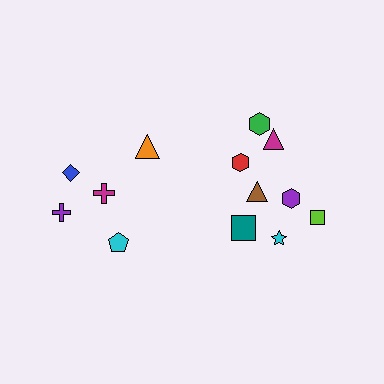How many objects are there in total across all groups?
There are 13 objects.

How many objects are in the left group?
There are 5 objects.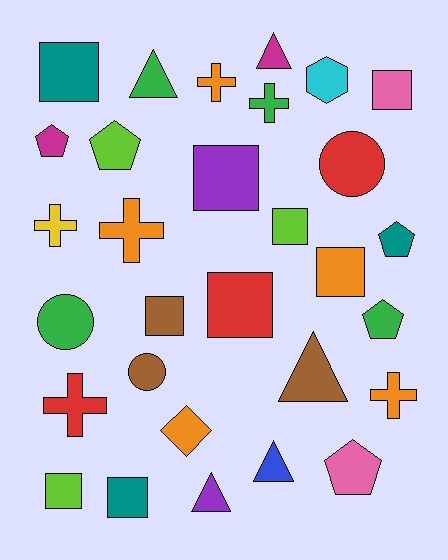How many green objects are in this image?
There are 4 green objects.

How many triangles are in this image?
There are 5 triangles.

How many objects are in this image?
There are 30 objects.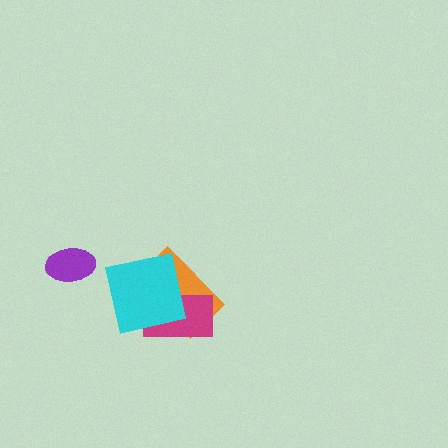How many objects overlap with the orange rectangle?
2 objects overlap with the orange rectangle.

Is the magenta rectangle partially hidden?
Yes, it is partially covered by another shape.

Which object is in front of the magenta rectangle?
The cyan square is in front of the magenta rectangle.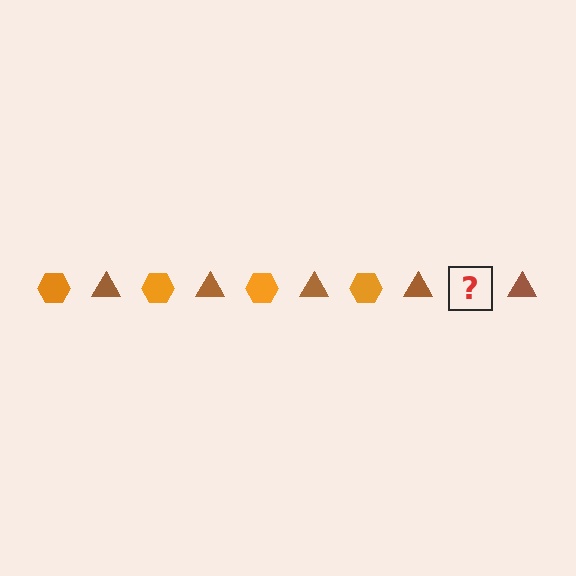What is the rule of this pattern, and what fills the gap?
The rule is that the pattern alternates between orange hexagon and brown triangle. The gap should be filled with an orange hexagon.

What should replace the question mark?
The question mark should be replaced with an orange hexagon.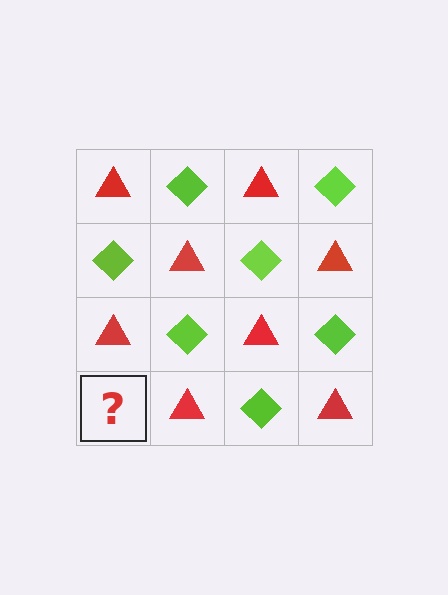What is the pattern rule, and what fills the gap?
The rule is that it alternates red triangle and lime diamond in a checkerboard pattern. The gap should be filled with a lime diamond.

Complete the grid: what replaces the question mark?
The question mark should be replaced with a lime diamond.